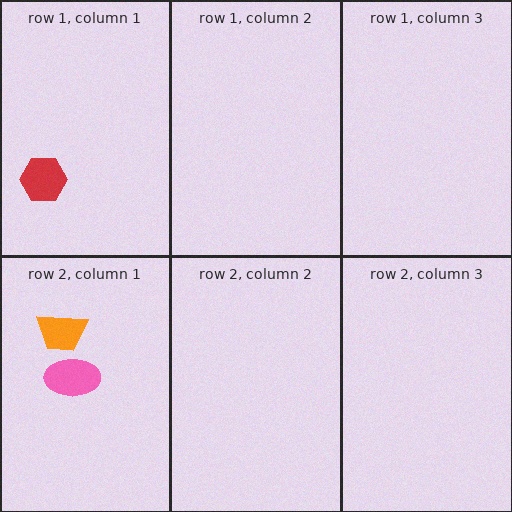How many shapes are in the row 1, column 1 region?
1.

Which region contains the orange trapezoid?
The row 2, column 1 region.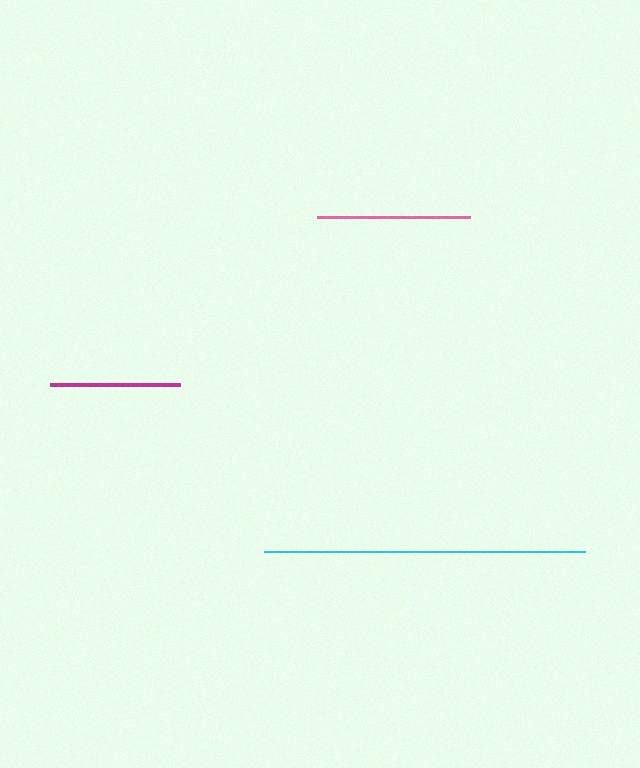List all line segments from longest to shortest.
From longest to shortest: cyan, pink, magenta.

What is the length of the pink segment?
The pink segment is approximately 153 pixels long.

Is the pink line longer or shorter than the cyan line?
The cyan line is longer than the pink line.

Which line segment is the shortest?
The magenta line is the shortest at approximately 130 pixels.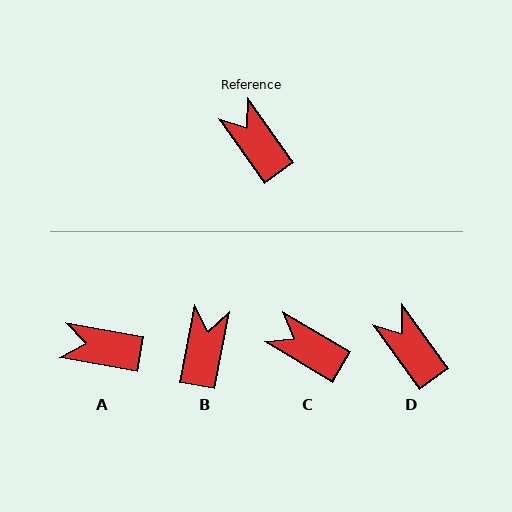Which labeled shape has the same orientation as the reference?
D.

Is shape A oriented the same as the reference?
No, it is off by about 44 degrees.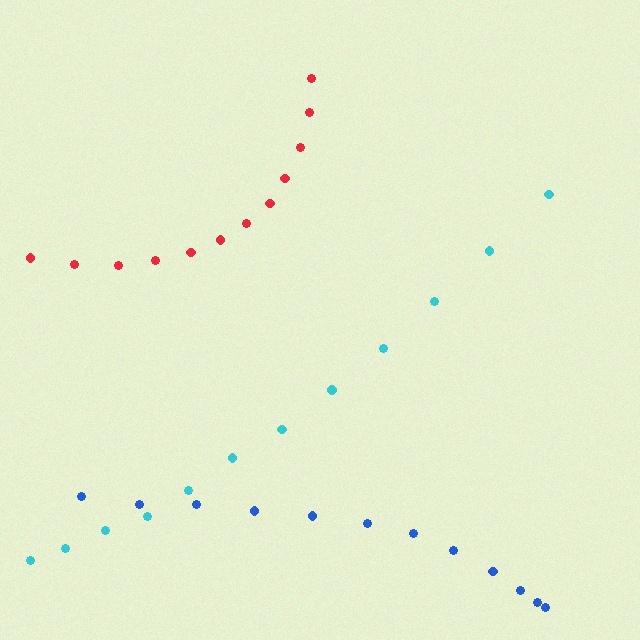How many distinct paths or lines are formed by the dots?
There are 3 distinct paths.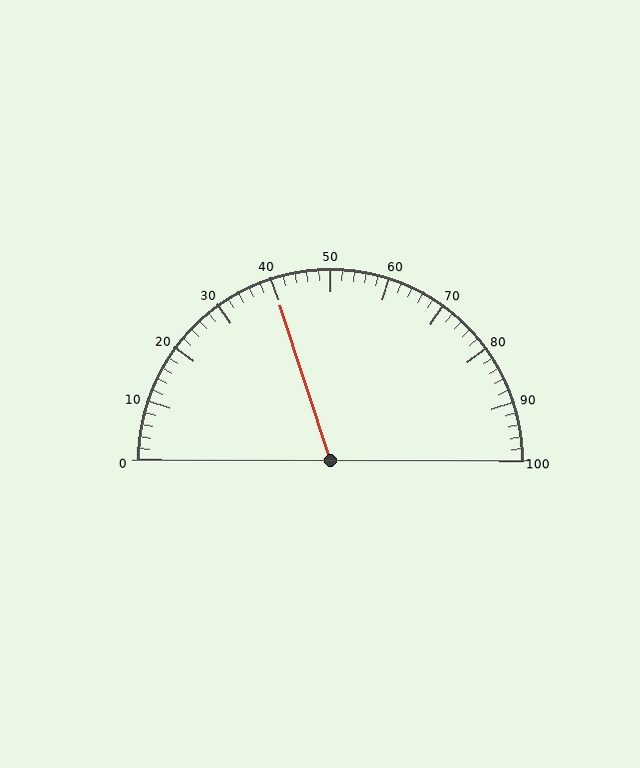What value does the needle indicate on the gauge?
The needle indicates approximately 40.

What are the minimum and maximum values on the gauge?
The gauge ranges from 0 to 100.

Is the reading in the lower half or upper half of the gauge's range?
The reading is in the lower half of the range (0 to 100).